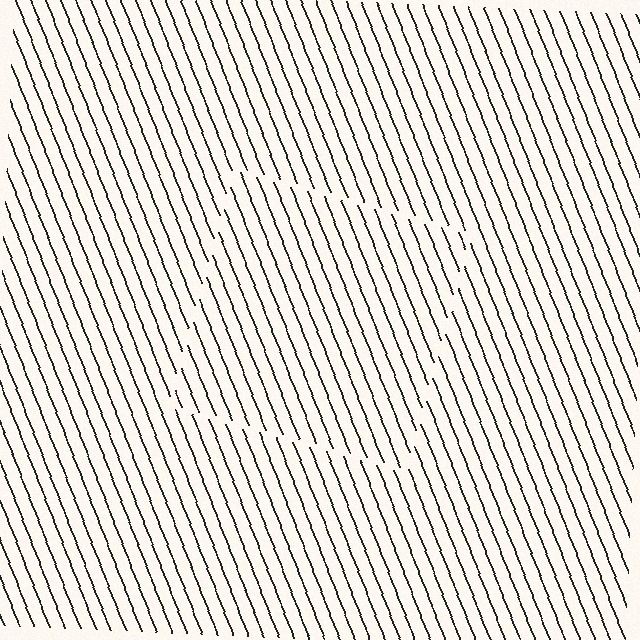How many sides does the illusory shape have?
4 sides — the line-ends trace a square.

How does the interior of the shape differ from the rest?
The interior of the shape contains the same grating, shifted by half a period — the contour is defined by the phase discontinuity where line-ends from the inner and outer gratings abut.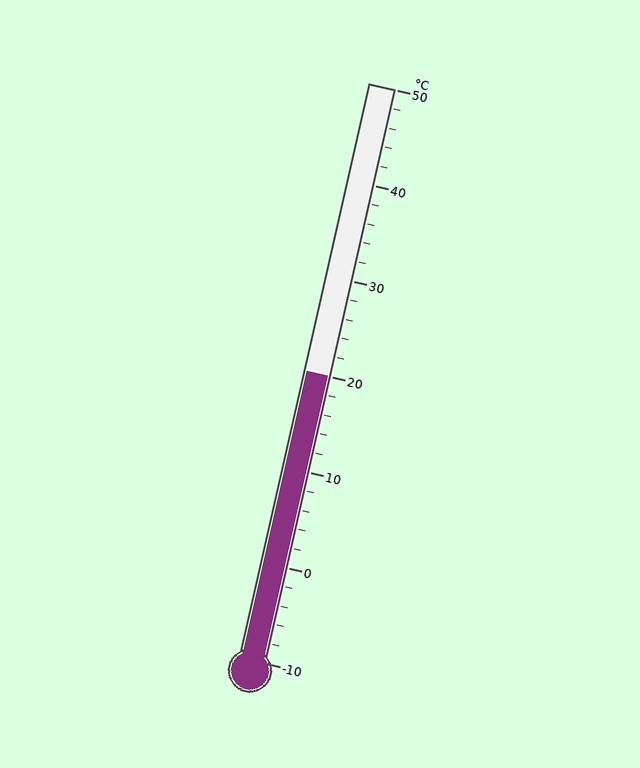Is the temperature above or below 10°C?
The temperature is above 10°C.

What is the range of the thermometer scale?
The thermometer scale ranges from -10°C to 50°C.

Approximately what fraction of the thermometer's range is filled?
The thermometer is filled to approximately 50% of its range.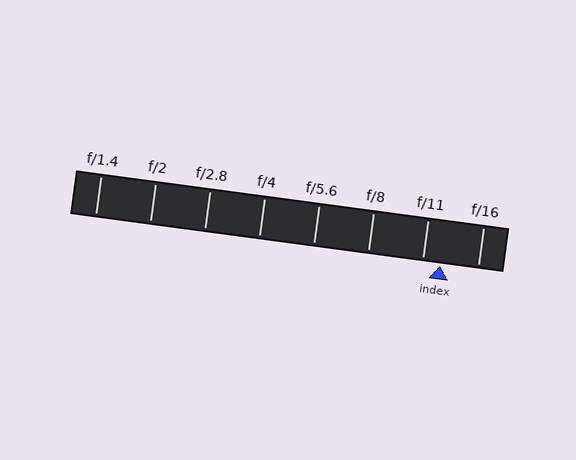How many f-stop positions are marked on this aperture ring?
There are 8 f-stop positions marked.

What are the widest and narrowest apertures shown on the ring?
The widest aperture shown is f/1.4 and the narrowest is f/16.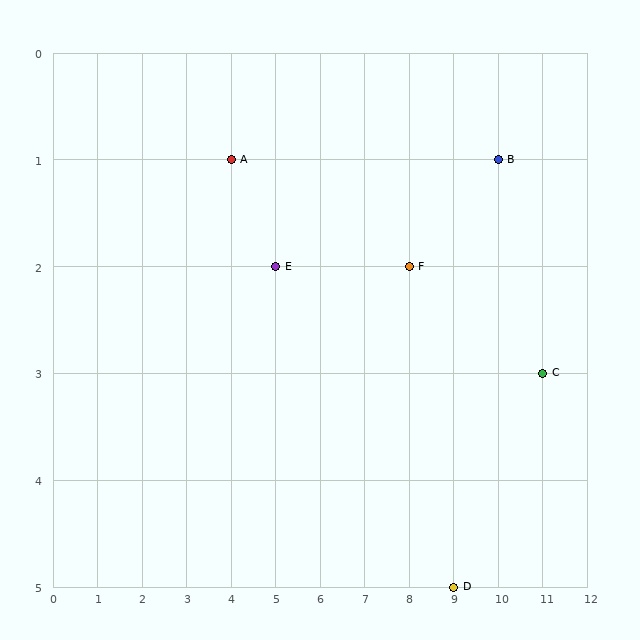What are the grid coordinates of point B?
Point B is at grid coordinates (10, 1).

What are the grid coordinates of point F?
Point F is at grid coordinates (8, 2).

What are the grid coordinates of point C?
Point C is at grid coordinates (11, 3).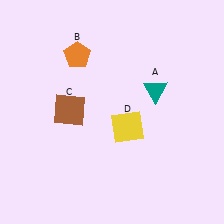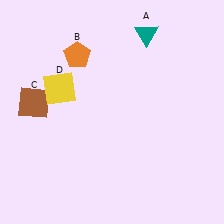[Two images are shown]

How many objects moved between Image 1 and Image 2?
3 objects moved between the two images.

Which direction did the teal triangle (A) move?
The teal triangle (A) moved up.